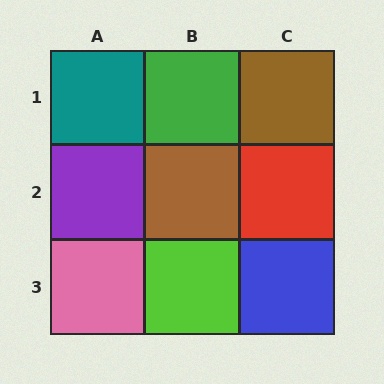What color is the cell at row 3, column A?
Pink.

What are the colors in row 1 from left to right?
Teal, green, brown.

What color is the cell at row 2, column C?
Red.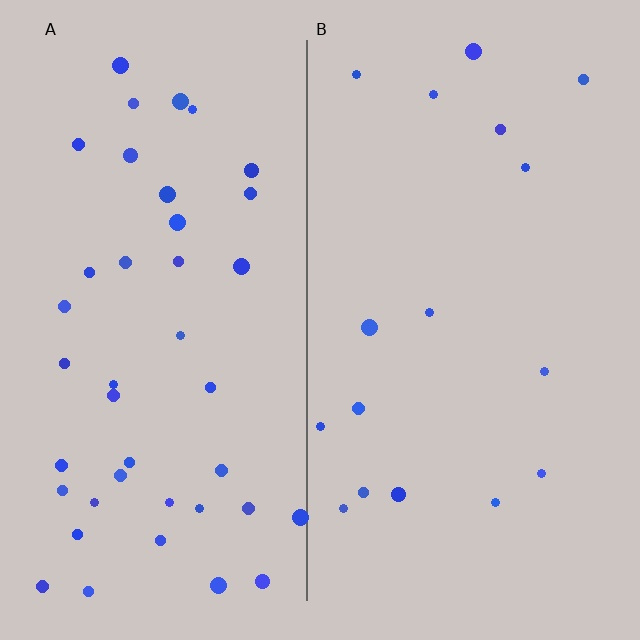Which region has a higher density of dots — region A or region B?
A (the left).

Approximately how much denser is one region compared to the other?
Approximately 2.5× — region A over region B.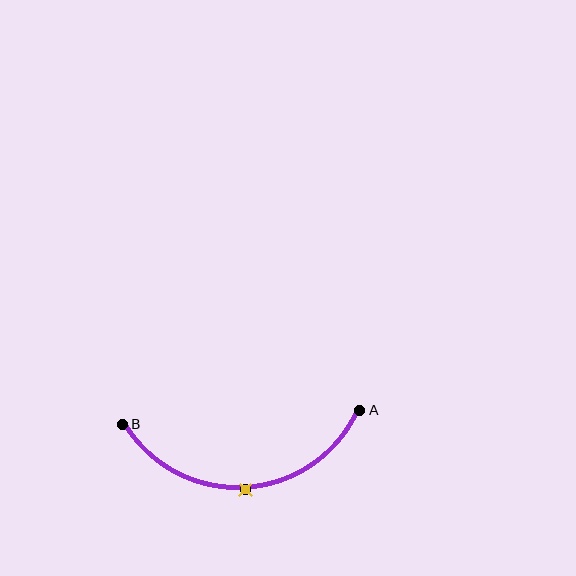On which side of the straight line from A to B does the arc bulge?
The arc bulges below the straight line connecting A and B.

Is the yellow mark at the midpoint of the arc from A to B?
Yes. The yellow mark lies on the arc at equal arc-length from both A and B — it is the arc midpoint.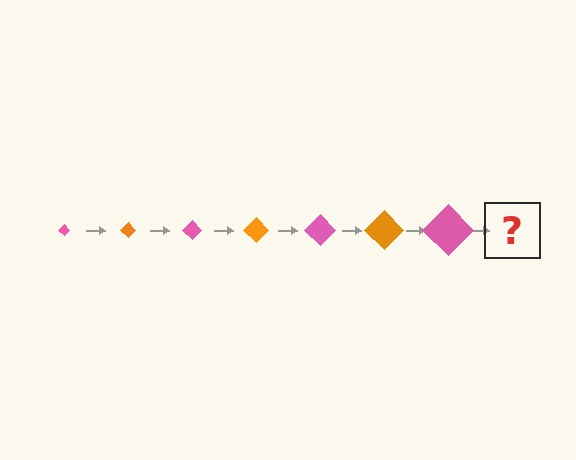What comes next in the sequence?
The next element should be an orange diamond, larger than the previous one.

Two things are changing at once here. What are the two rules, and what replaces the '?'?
The two rules are that the diamond grows larger each step and the color cycles through pink and orange. The '?' should be an orange diamond, larger than the previous one.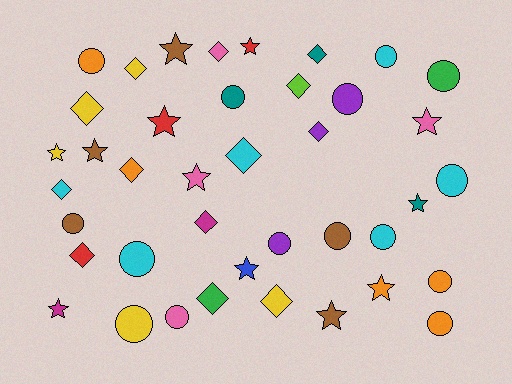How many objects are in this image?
There are 40 objects.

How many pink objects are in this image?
There are 4 pink objects.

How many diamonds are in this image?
There are 13 diamonds.